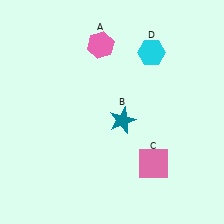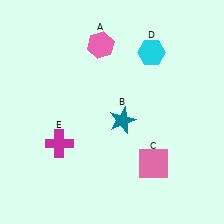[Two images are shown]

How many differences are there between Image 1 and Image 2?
There is 1 difference between the two images.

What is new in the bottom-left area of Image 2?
A magenta cross (E) was added in the bottom-left area of Image 2.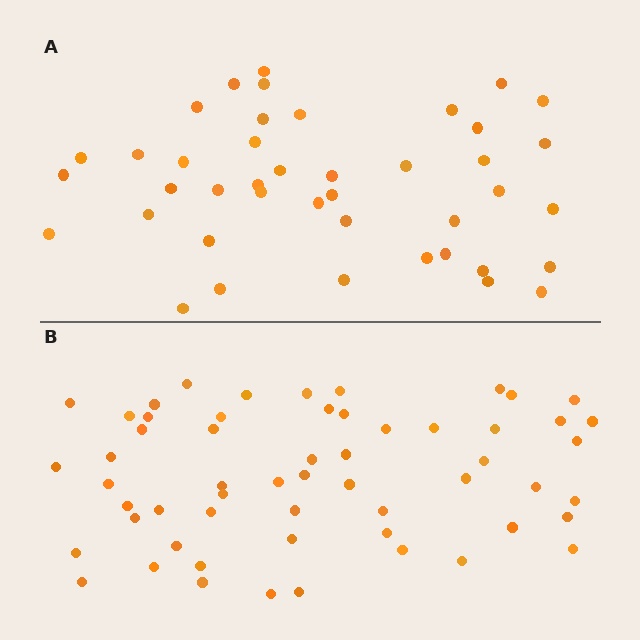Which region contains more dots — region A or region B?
Region B (the bottom region) has more dots.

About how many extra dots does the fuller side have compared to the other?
Region B has approximately 15 more dots than region A.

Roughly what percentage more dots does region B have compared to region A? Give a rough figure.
About 35% more.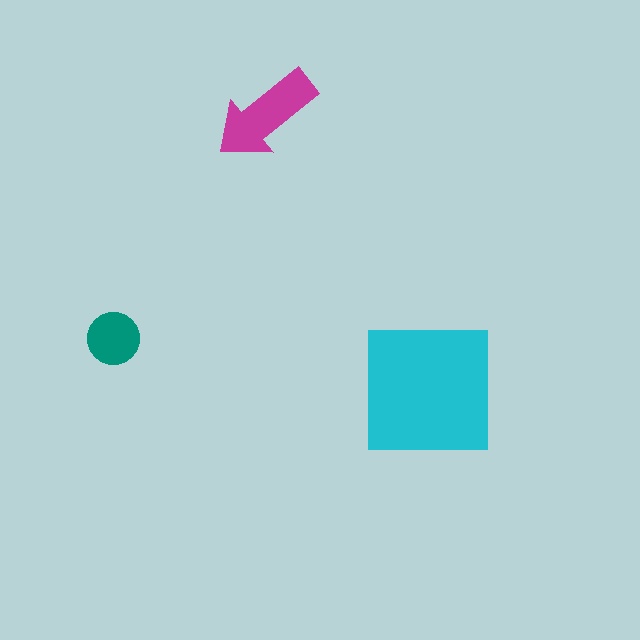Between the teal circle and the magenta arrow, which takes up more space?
The magenta arrow.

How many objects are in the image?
There are 3 objects in the image.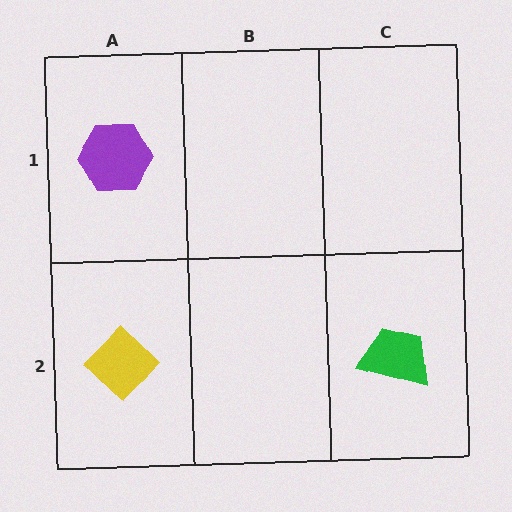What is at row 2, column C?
A green trapezoid.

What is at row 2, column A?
A yellow diamond.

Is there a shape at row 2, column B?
No, that cell is empty.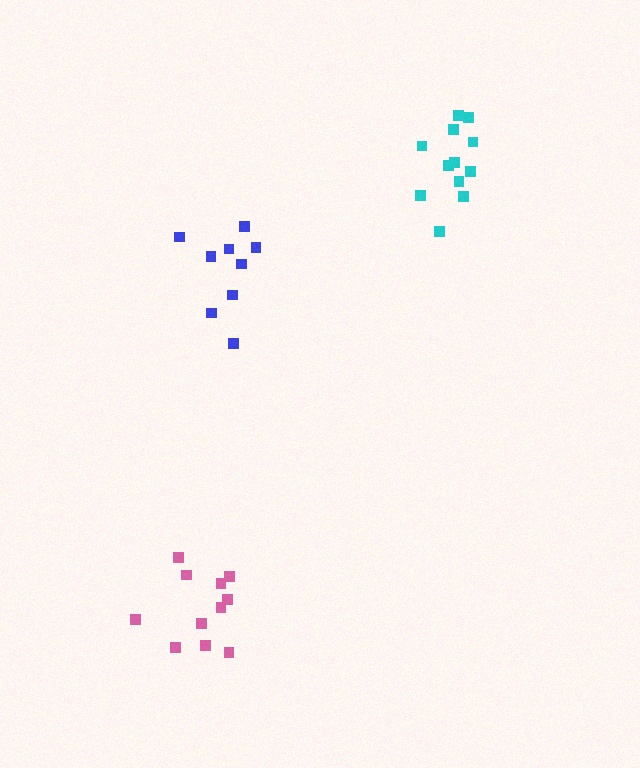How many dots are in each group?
Group 1: 9 dots, Group 2: 11 dots, Group 3: 12 dots (32 total).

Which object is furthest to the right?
The cyan cluster is rightmost.